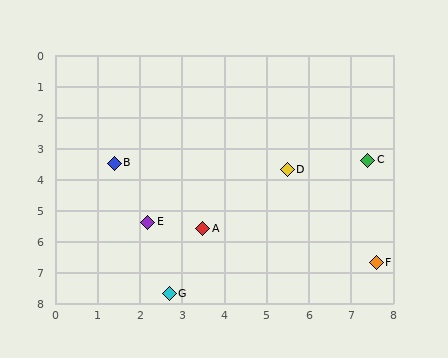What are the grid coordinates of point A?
Point A is at approximately (3.5, 5.6).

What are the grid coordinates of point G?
Point G is at approximately (2.7, 7.7).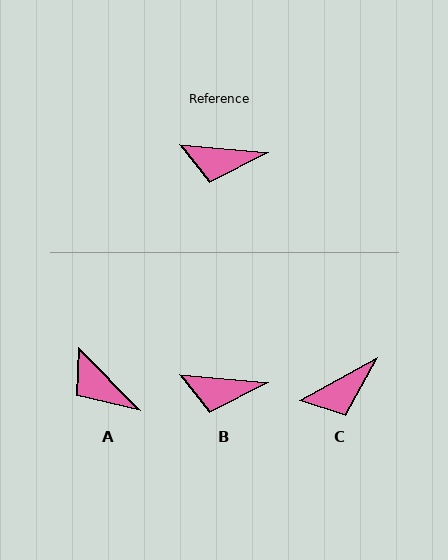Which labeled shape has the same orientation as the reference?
B.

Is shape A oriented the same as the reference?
No, it is off by about 41 degrees.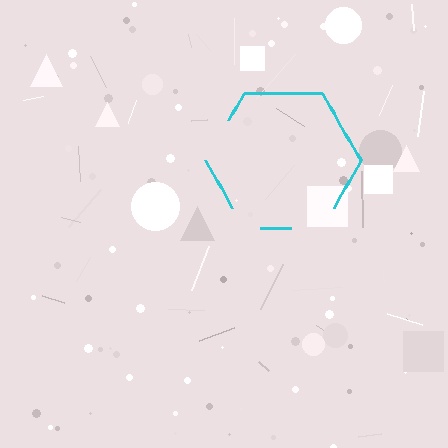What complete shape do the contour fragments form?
The contour fragments form a hexagon.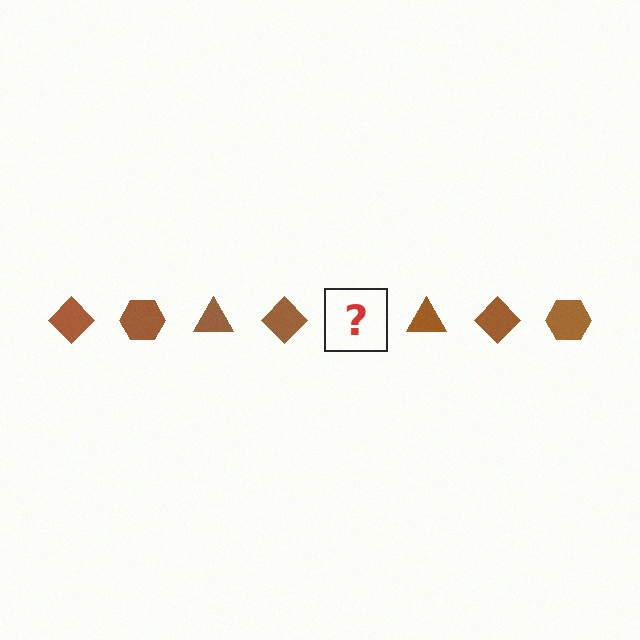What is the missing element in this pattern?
The missing element is a brown hexagon.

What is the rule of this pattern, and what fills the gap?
The rule is that the pattern cycles through diamond, hexagon, triangle shapes in brown. The gap should be filled with a brown hexagon.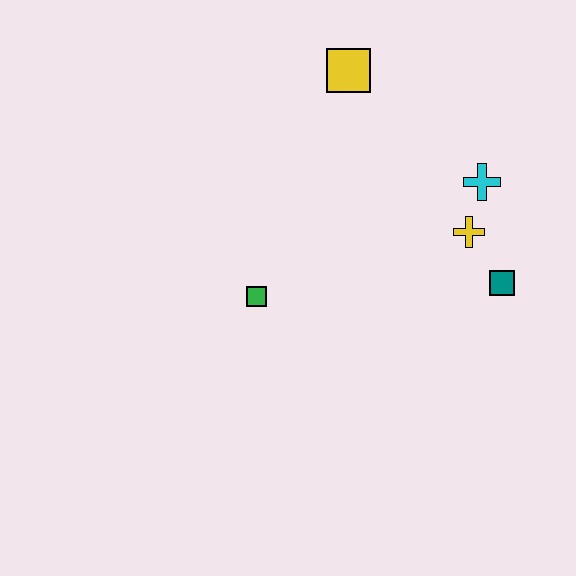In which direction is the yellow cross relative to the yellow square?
The yellow cross is below the yellow square.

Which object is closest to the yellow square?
The cyan cross is closest to the yellow square.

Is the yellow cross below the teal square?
No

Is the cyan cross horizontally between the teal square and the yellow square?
Yes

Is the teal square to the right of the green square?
Yes